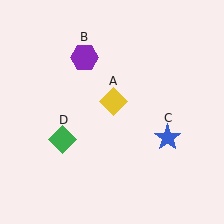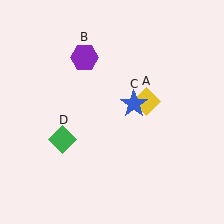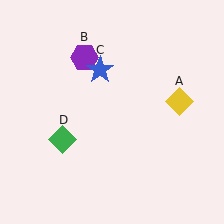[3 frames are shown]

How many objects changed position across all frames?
2 objects changed position: yellow diamond (object A), blue star (object C).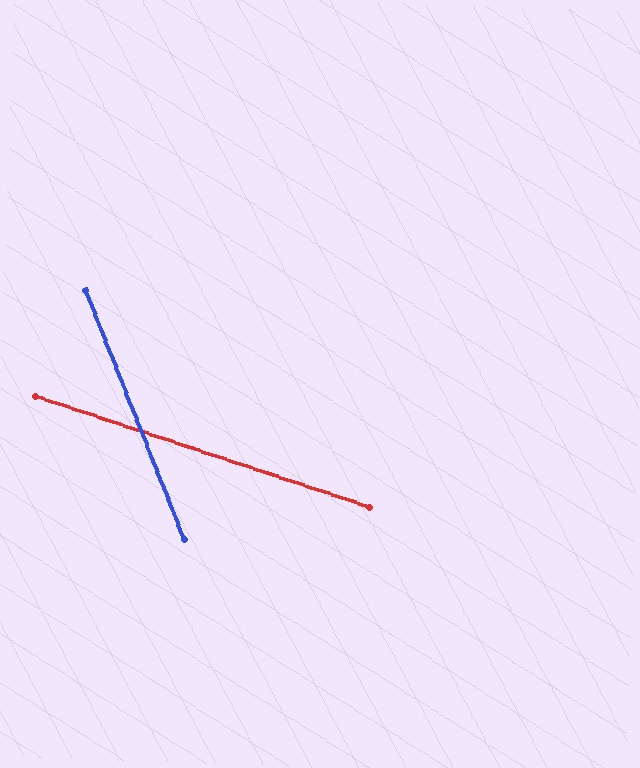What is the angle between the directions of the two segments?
Approximately 50 degrees.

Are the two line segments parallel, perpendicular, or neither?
Neither parallel nor perpendicular — they differ by about 50°.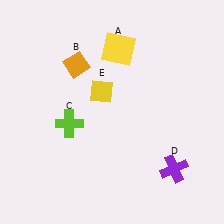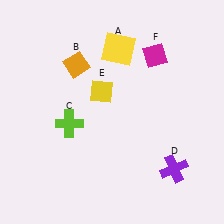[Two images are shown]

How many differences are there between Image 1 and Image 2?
There is 1 difference between the two images.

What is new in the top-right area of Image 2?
A magenta diamond (F) was added in the top-right area of Image 2.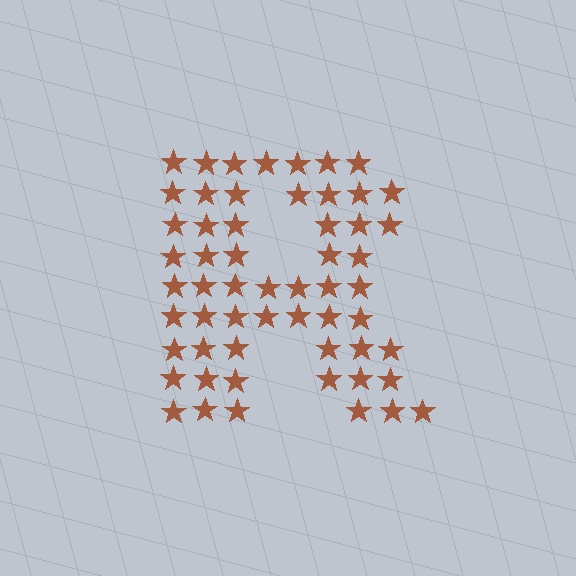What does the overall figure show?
The overall figure shows the letter R.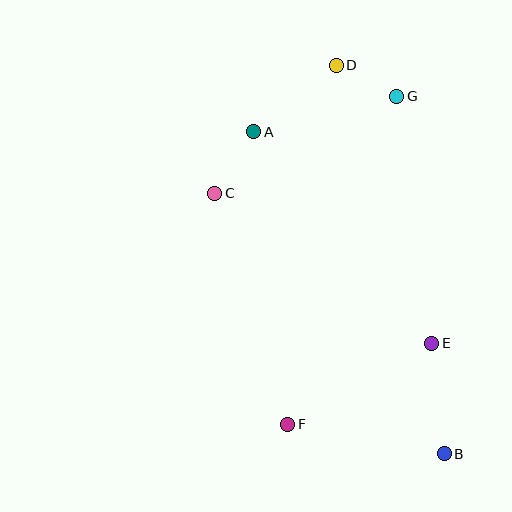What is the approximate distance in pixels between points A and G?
The distance between A and G is approximately 147 pixels.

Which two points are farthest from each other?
Points B and D are farthest from each other.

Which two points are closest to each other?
Points D and G are closest to each other.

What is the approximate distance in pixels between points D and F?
The distance between D and F is approximately 363 pixels.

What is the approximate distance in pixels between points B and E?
The distance between B and E is approximately 112 pixels.